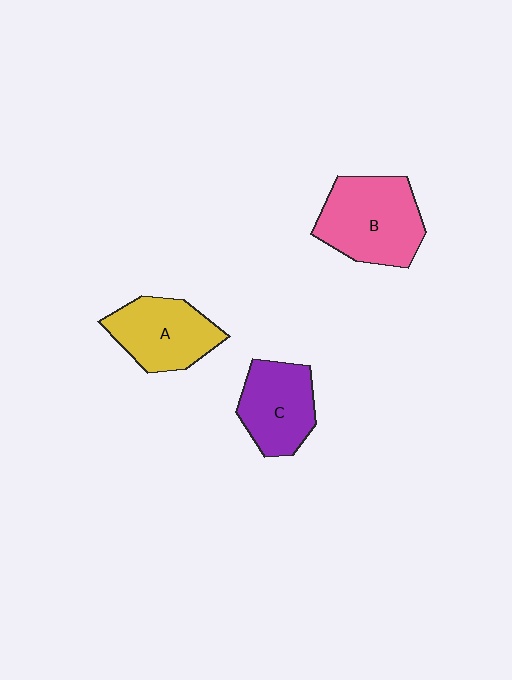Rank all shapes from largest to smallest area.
From largest to smallest: B (pink), A (yellow), C (purple).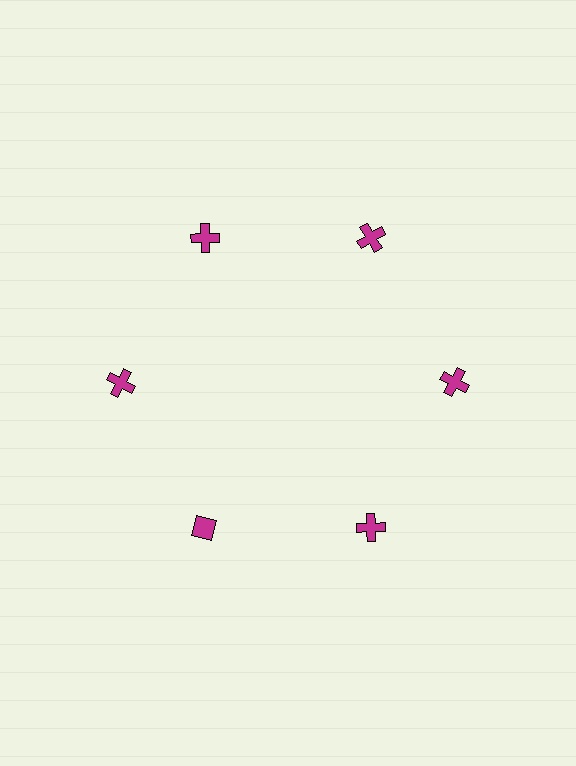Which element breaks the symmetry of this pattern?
The magenta diamond at roughly the 7 o'clock position breaks the symmetry. All other shapes are magenta crosses.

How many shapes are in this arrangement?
There are 6 shapes arranged in a ring pattern.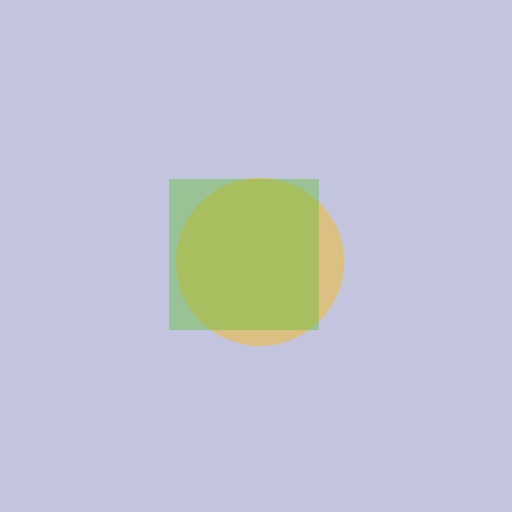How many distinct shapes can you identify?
There are 2 distinct shapes: a yellow circle, a lime square.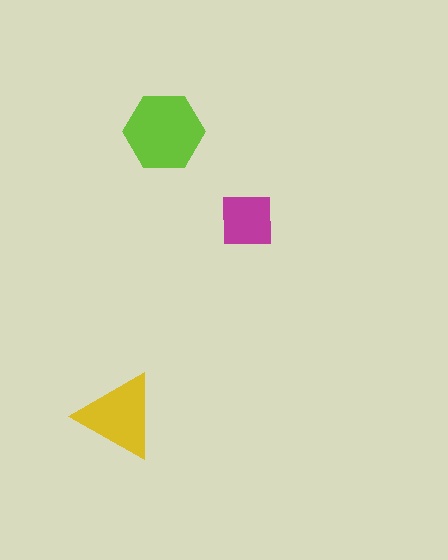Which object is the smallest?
The magenta square.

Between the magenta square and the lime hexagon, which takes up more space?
The lime hexagon.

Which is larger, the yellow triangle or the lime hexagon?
The lime hexagon.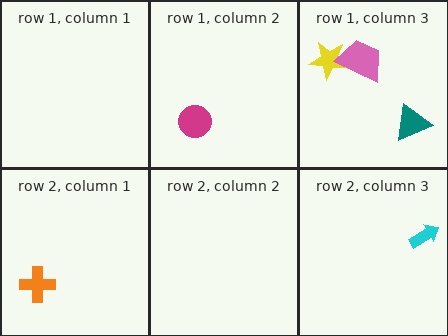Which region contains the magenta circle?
The row 1, column 2 region.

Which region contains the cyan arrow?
The row 2, column 3 region.